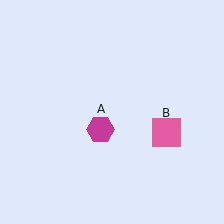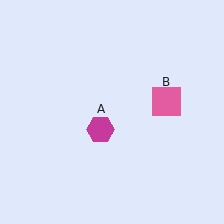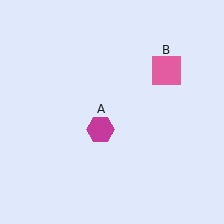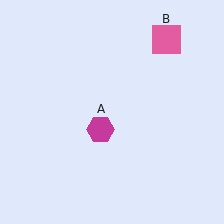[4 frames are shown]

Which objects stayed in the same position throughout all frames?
Magenta hexagon (object A) remained stationary.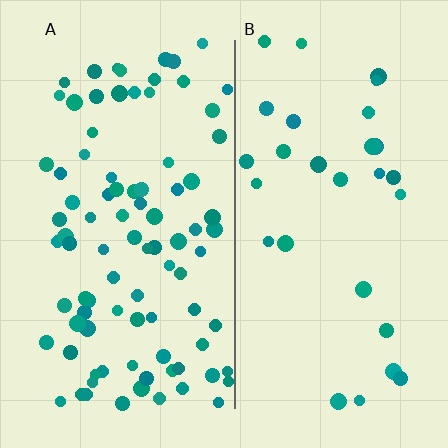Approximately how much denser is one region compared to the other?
Approximately 3.1× — region A over region B.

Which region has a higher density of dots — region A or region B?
A (the left).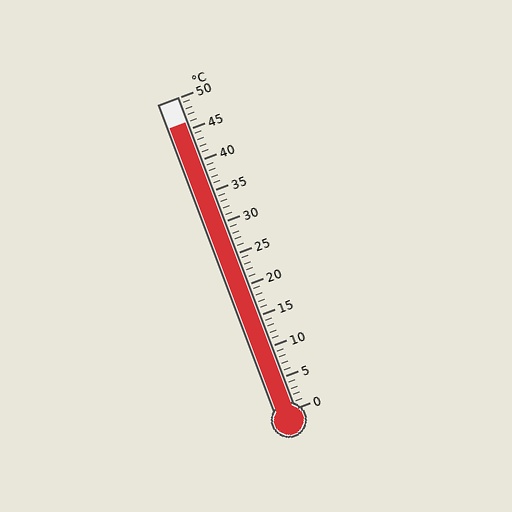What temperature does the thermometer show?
The thermometer shows approximately 46°C.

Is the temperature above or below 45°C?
The temperature is above 45°C.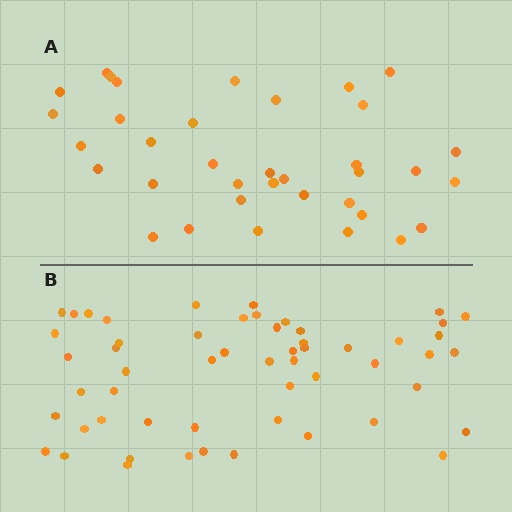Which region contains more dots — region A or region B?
Region B (the bottom region) has more dots.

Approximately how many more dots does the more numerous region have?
Region B has approximately 20 more dots than region A.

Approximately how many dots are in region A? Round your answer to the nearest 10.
About 40 dots. (The exact count is 36, which rounds to 40.)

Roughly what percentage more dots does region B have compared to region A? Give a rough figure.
About 55% more.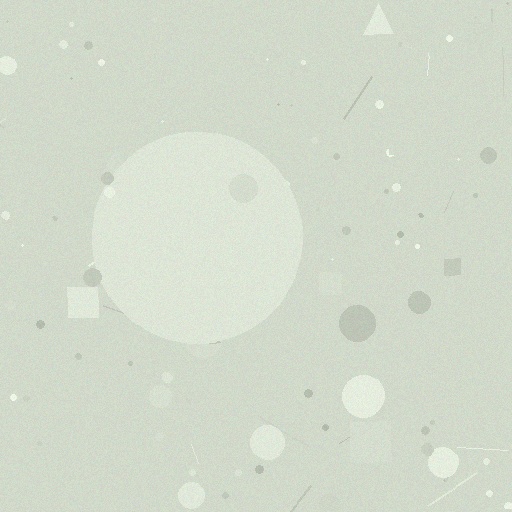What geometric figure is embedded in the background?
A circle is embedded in the background.